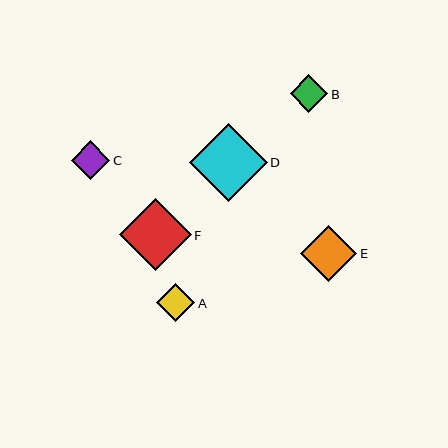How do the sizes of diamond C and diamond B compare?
Diamond C and diamond B are approximately the same size.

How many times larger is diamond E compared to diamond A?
Diamond E is approximately 1.5 times the size of diamond A.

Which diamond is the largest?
Diamond D is the largest with a size of approximately 78 pixels.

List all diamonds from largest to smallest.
From largest to smallest: D, F, E, C, A, B.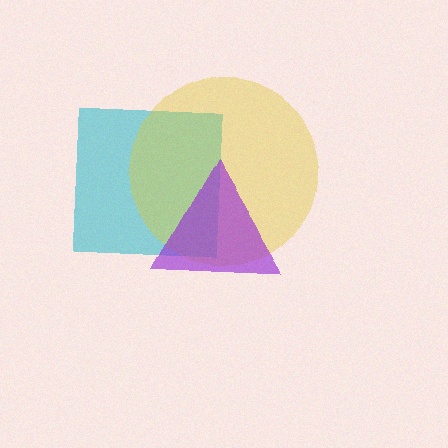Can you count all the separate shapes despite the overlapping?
Yes, there are 3 separate shapes.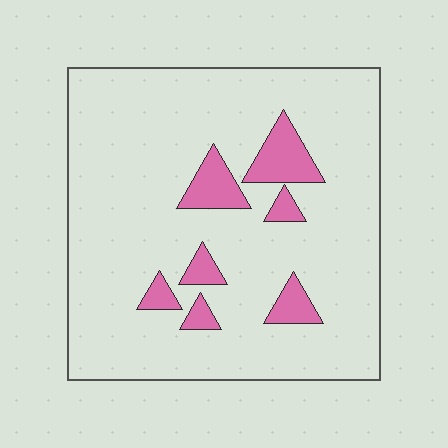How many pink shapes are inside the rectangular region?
7.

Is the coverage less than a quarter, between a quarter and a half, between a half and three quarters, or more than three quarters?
Less than a quarter.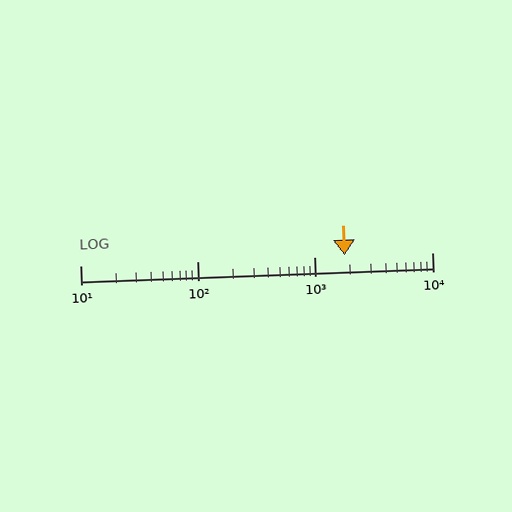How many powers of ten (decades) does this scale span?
The scale spans 3 decades, from 10 to 10000.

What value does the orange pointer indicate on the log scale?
The pointer indicates approximately 1800.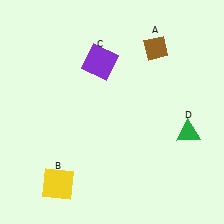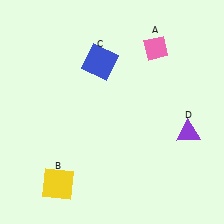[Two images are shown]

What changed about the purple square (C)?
In Image 1, C is purple. In Image 2, it changed to blue.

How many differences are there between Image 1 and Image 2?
There are 3 differences between the two images.